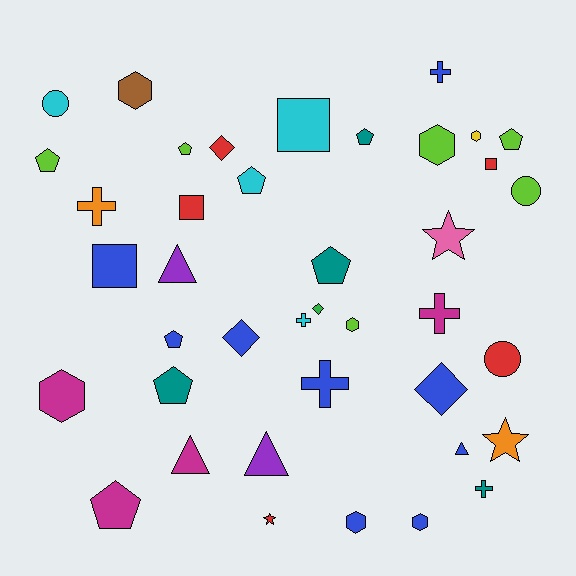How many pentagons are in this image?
There are 9 pentagons.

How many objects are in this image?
There are 40 objects.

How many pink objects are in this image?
There is 1 pink object.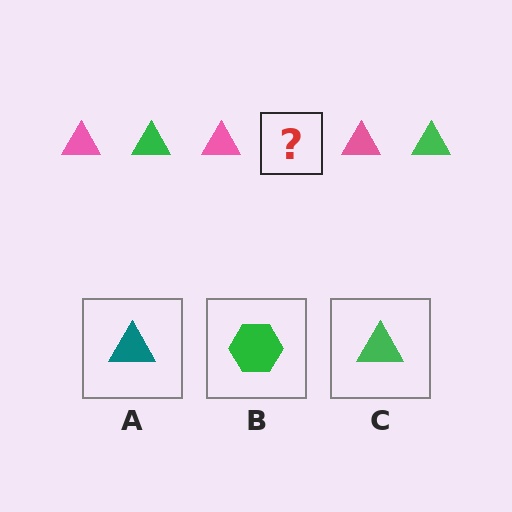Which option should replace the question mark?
Option C.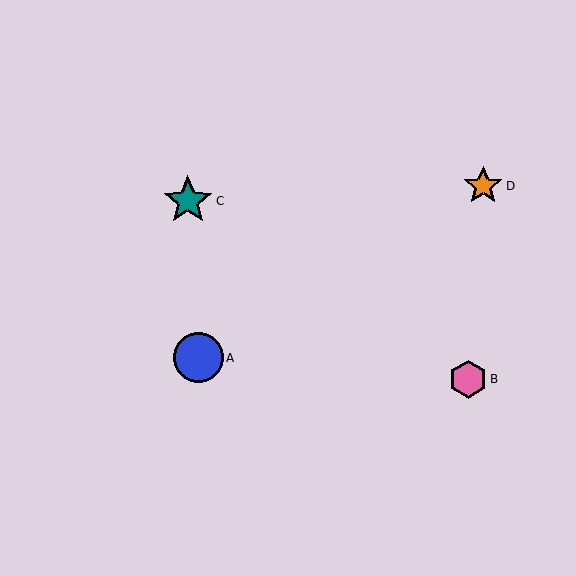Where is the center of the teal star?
The center of the teal star is at (188, 201).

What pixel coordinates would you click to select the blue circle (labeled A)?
Click at (198, 358) to select the blue circle A.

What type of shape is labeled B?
Shape B is a pink hexagon.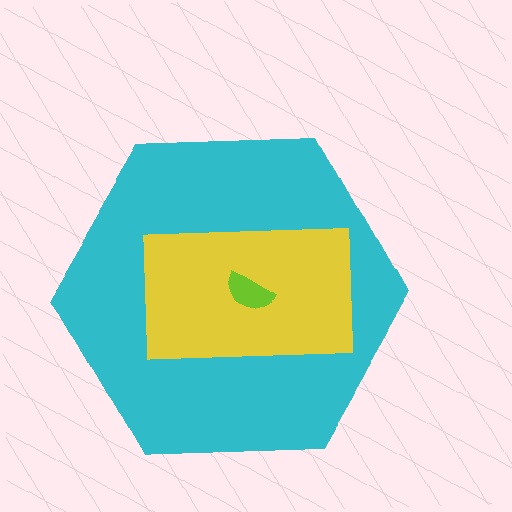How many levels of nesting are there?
3.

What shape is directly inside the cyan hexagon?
The yellow rectangle.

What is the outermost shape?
The cyan hexagon.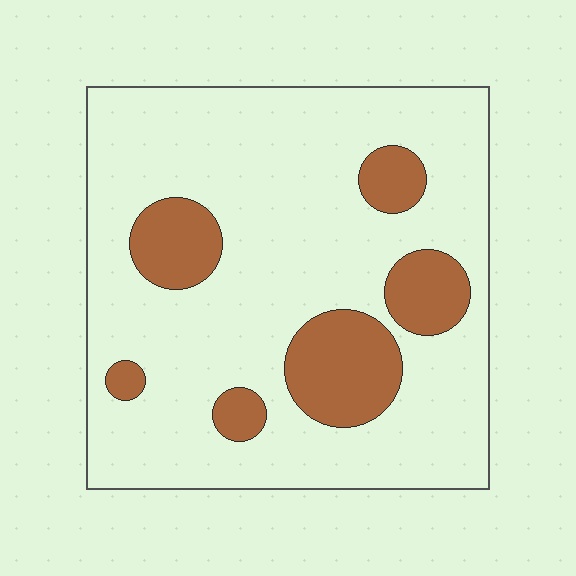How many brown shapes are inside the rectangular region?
6.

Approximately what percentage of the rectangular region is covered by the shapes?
Approximately 20%.